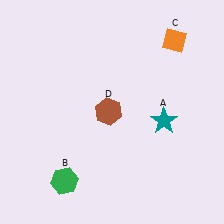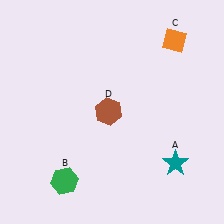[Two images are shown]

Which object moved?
The teal star (A) moved down.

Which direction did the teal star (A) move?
The teal star (A) moved down.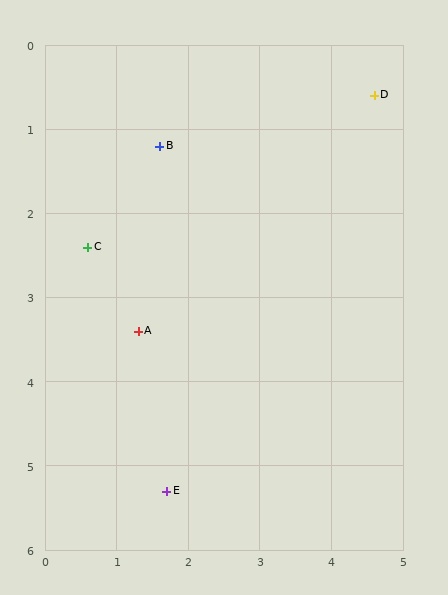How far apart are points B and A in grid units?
Points B and A are about 2.2 grid units apart.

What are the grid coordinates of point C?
Point C is at approximately (0.6, 2.4).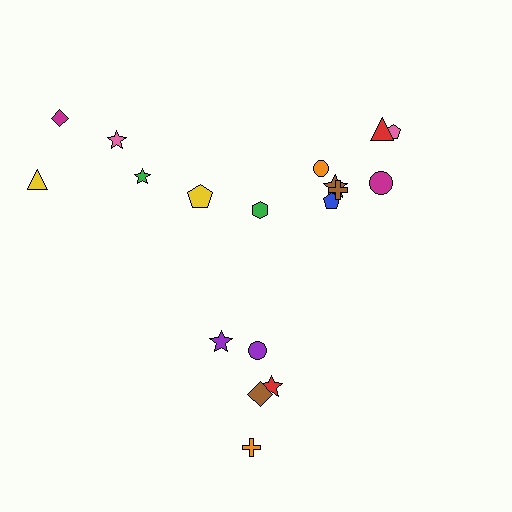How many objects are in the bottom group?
There are 5 objects.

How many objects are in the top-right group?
There are 8 objects.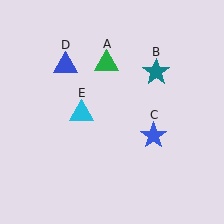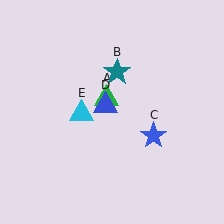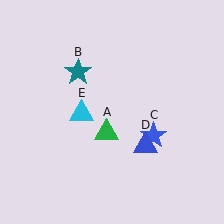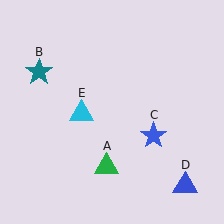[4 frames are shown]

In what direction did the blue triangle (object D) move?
The blue triangle (object D) moved down and to the right.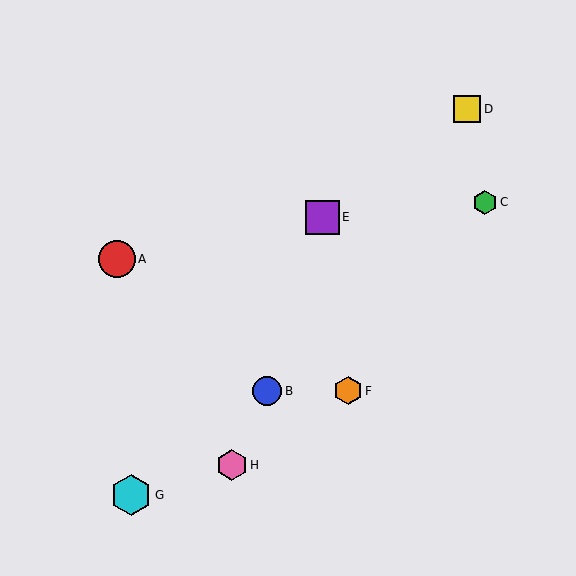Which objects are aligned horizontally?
Objects B, F are aligned horizontally.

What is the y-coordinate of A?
Object A is at y≈259.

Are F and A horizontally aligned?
No, F is at y≈391 and A is at y≈259.